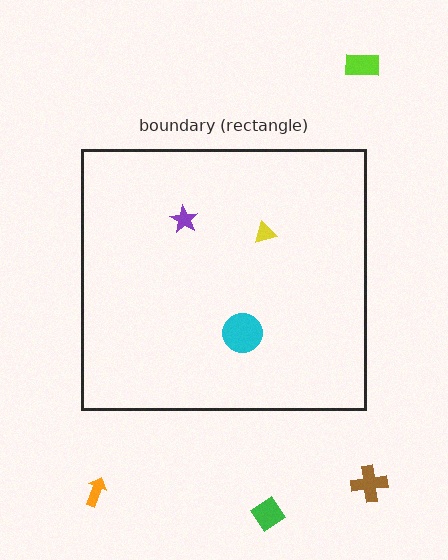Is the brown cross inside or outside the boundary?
Outside.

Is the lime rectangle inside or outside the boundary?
Outside.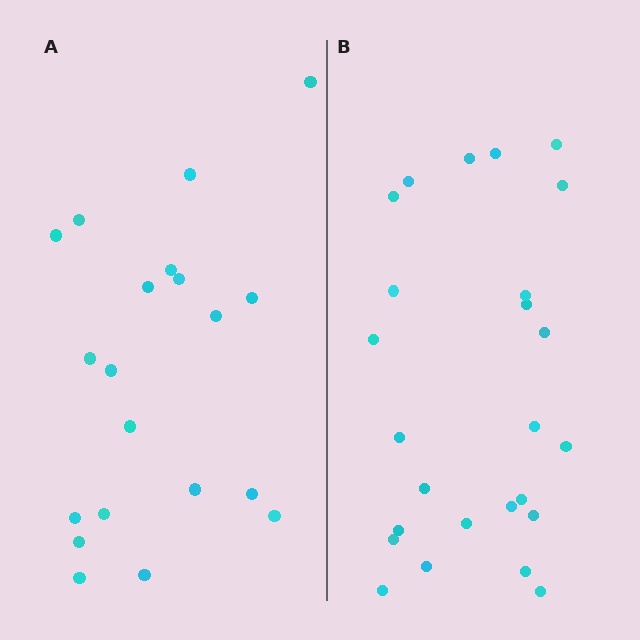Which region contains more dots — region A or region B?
Region B (the right region) has more dots.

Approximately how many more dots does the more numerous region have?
Region B has about 5 more dots than region A.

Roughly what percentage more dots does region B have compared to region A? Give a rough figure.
About 25% more.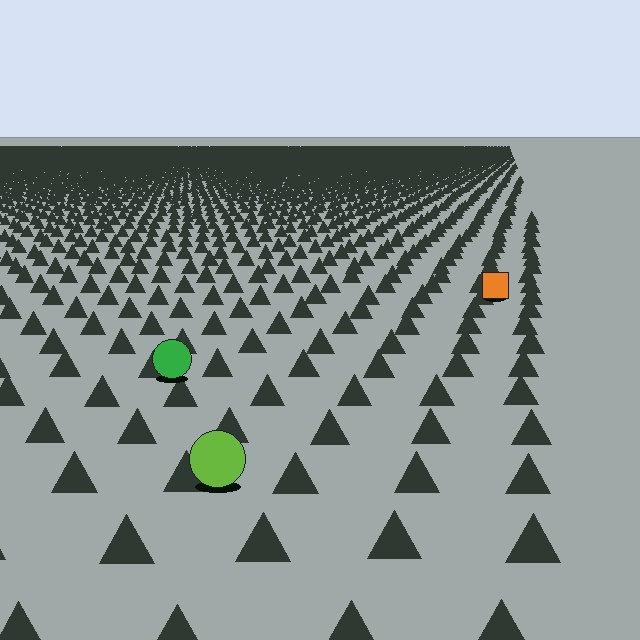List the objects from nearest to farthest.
From nearest to farthest: the lime circle, the green circle, the orange square.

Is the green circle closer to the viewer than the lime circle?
No. The lime circle is closer — you can tell from the texture gradient: the ground texture is coarser near it.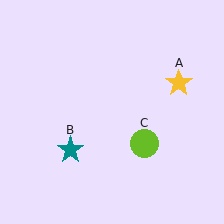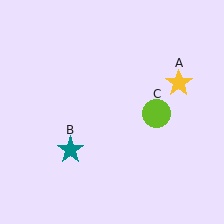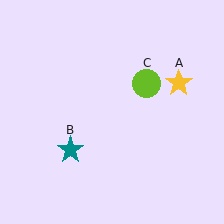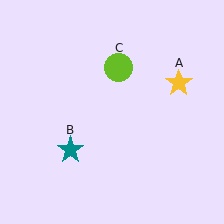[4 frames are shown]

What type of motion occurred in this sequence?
The lime circle (object C) rotated counterclockwise around the center of the scene.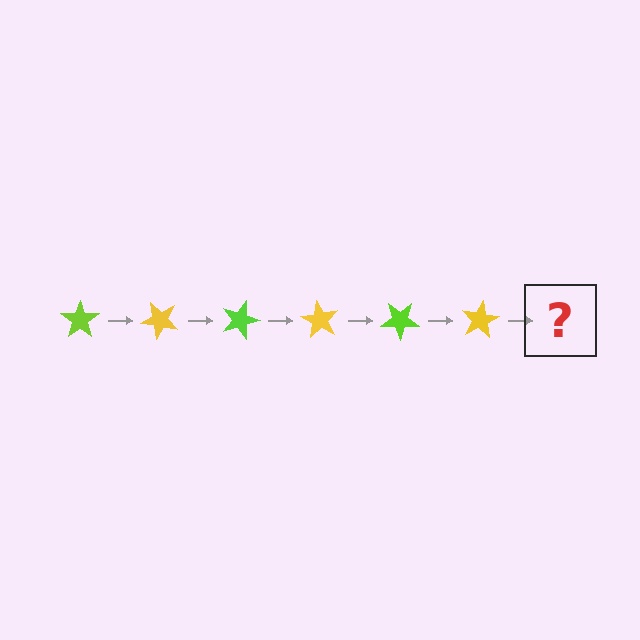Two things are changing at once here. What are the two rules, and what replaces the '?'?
The two rules are that it rotates 45 degrees each step and the color cycles through lime and yellow. The '?' should be a lime star, rotated 270 degrees from the start.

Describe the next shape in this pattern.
It should be a lime star, rotated 270 degrees from the start.